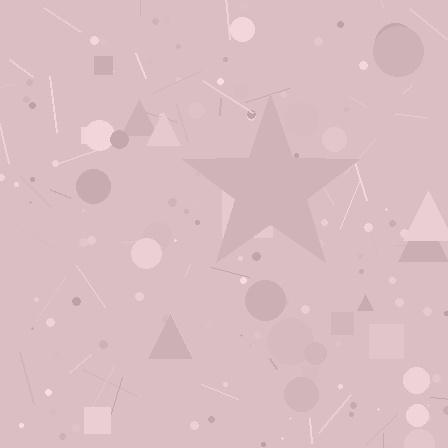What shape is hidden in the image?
A star is hidden in the image.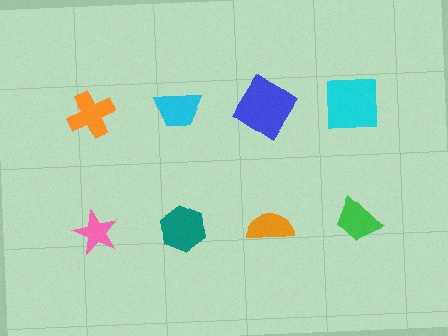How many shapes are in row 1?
4 shapes.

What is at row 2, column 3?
An orange semicircle.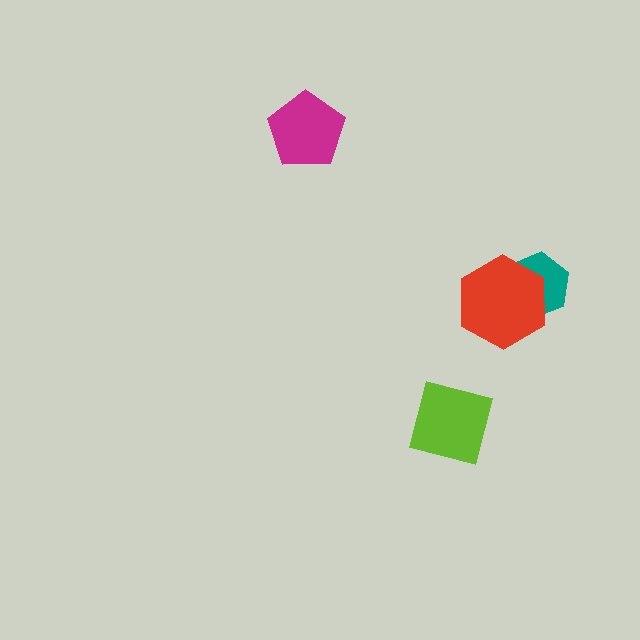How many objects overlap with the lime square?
0 objects overlap with the lime square.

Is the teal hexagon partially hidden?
Yes, it is partially covered by another shape.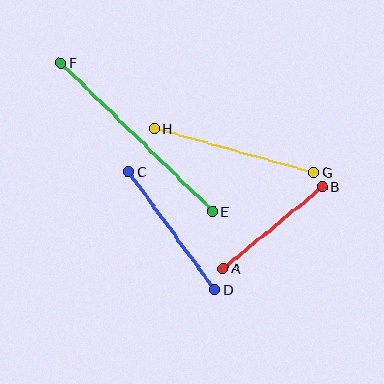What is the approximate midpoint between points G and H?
The midpoint is at approximately (234, 150) pixels.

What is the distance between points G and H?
The distance is approximately 165 pixels.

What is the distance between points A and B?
The distance is approximately 129 pixels.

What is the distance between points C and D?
The distance is approximately 146 pixels.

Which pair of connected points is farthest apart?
Points E and F are farthest apart.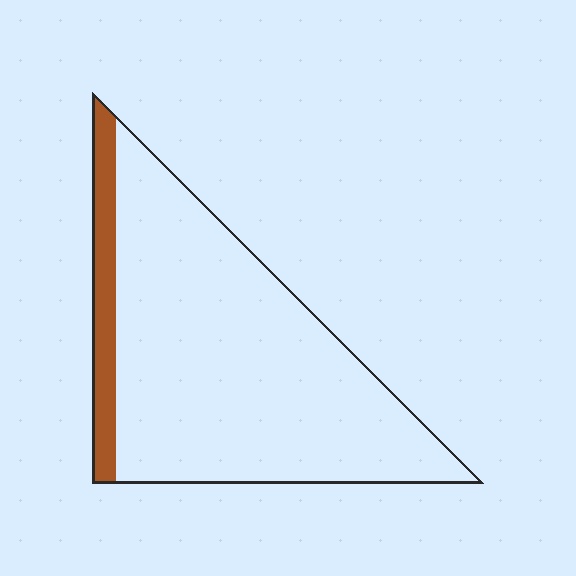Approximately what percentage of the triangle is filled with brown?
Approximately 10%.